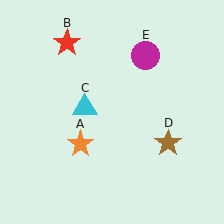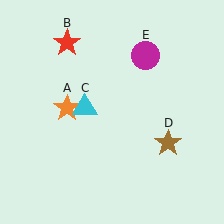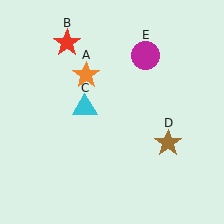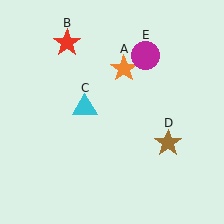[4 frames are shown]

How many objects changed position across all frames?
1 object changed position: orange star (object A).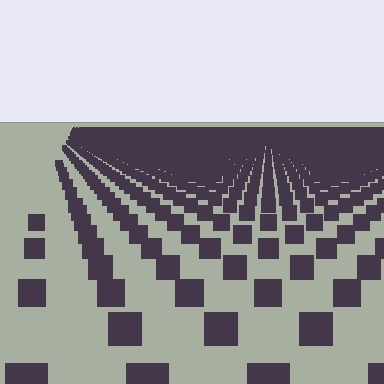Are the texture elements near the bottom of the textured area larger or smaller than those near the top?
Larger. Near the bottom, elements are closer to the viewer and appear at a bigger on-screen size.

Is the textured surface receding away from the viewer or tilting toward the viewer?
The surface is receding away from the viewer. Texture elements get smaller and denser toward the top.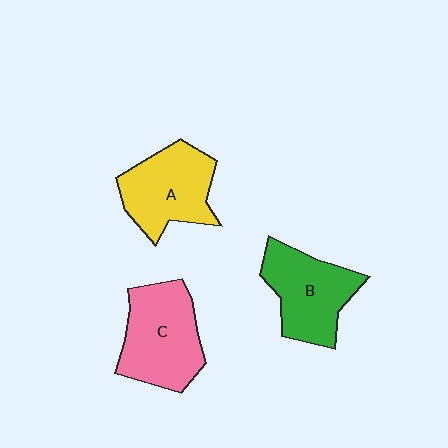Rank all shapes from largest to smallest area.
From largest to smallest: C (pink), A (yellow), B (green).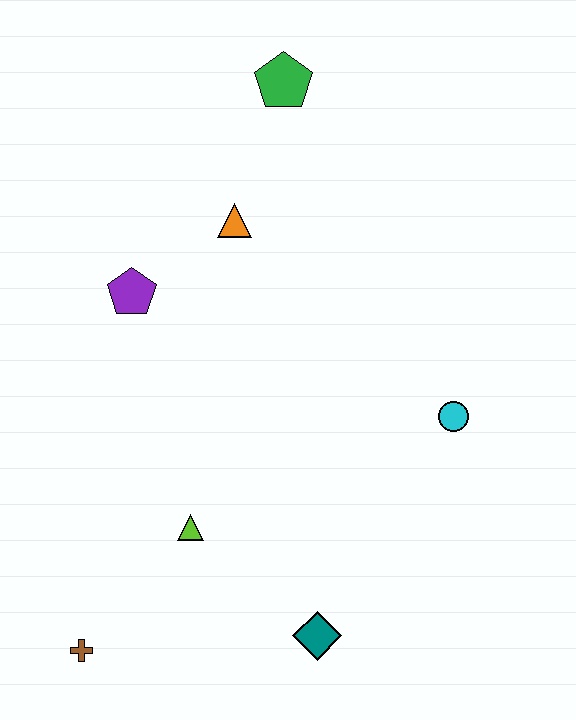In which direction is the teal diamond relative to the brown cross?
The teal diamond is to the right of the brown cross.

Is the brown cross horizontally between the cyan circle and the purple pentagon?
No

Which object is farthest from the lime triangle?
The green pentagon is farthest from the lime triangle.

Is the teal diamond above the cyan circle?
No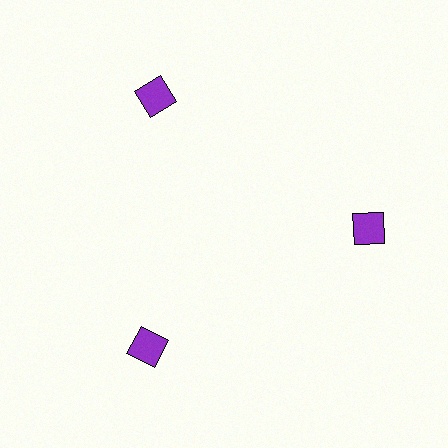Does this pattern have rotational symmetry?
Yes, this pattern has 3-fold rotational symmetry. It looks the same after rotating 120 degrees around the center.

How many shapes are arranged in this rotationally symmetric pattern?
There are 3 shapes, arranged in 3 groups of 1.